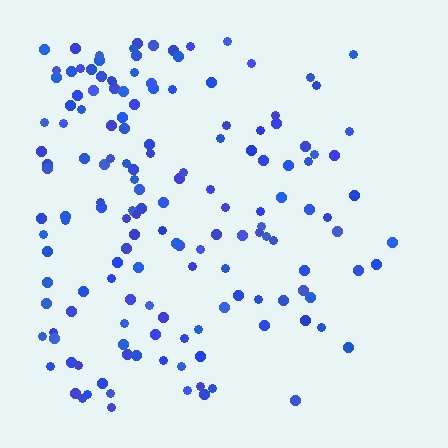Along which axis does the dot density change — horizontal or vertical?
Horizontal.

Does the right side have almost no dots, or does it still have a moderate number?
Still a moderate number, just noticeably fewer than the left.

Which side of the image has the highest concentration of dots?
The left.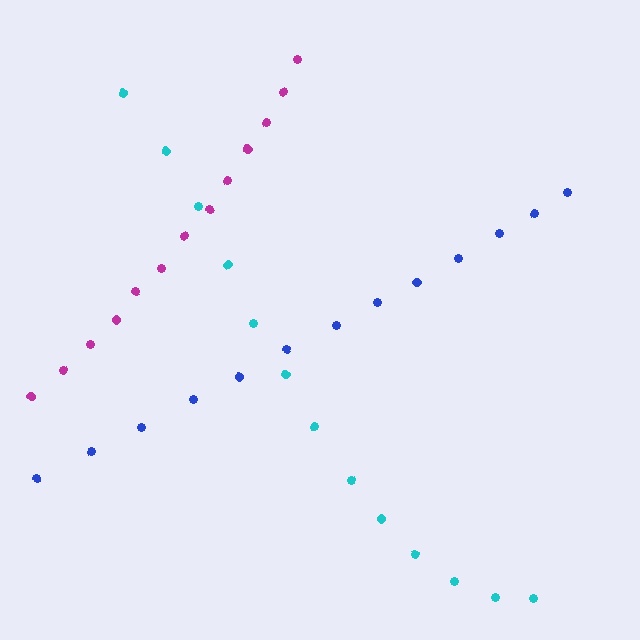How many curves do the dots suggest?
There are 3 distinct paths.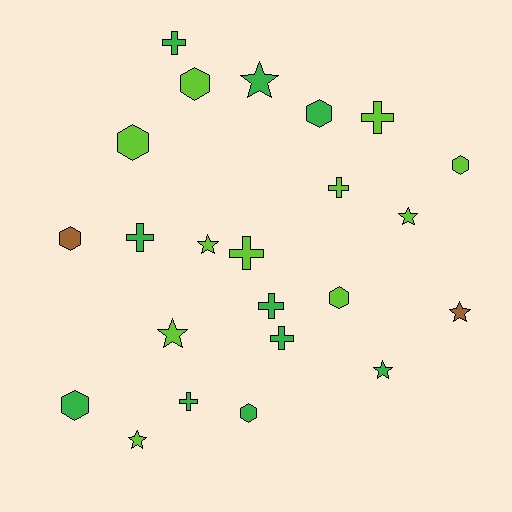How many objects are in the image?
There are 23 objects.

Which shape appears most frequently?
Cross, with 8 objects.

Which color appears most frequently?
Lime, with 11 objects.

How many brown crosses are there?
There are no brown crosses.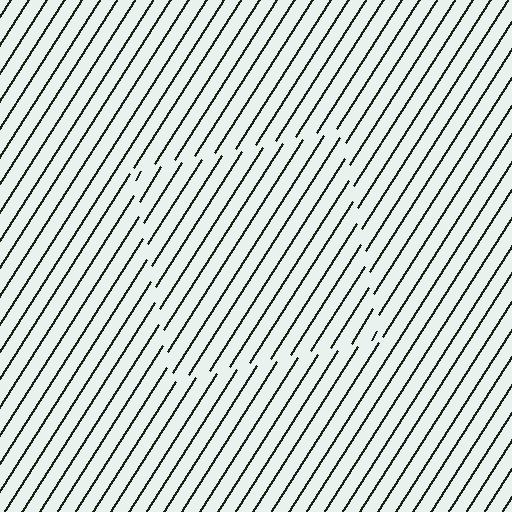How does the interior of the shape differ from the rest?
The interior of the shape contains the same grating, shifted by half a period — the contour is defined by the phase discontinuity where line-ends from the inner and outer gratings abut.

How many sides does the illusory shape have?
4 sides — the line-ends trace a square.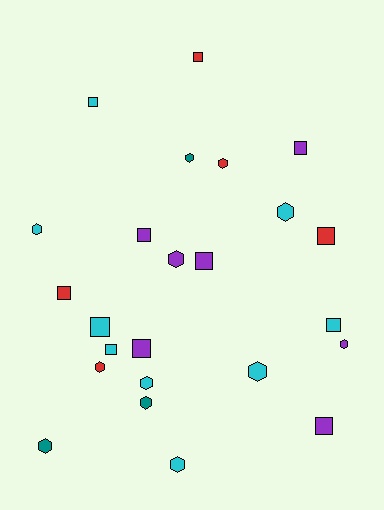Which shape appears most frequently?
Hexagon, with 12 objects.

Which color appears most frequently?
Cyan, with 9 objects.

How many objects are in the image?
There are 24 objects.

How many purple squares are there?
There are 5 purple squares.